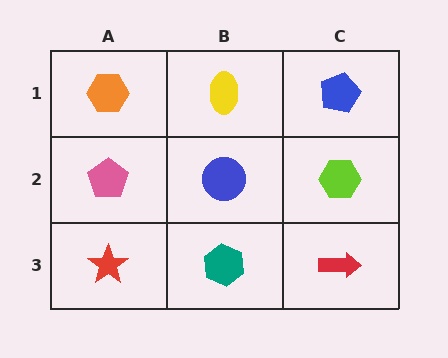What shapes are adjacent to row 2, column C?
A blue pentagon (row 1, column C), a red arrow (row 3, column C), a blue circle (row 2, column B).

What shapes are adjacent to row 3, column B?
A blue circle (row 2, column B), a red star (row 3, column A), a red arrow (row 3, column C).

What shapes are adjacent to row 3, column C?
A lime hexagon (row 2, column C), a teal hexagon (row 3, column B).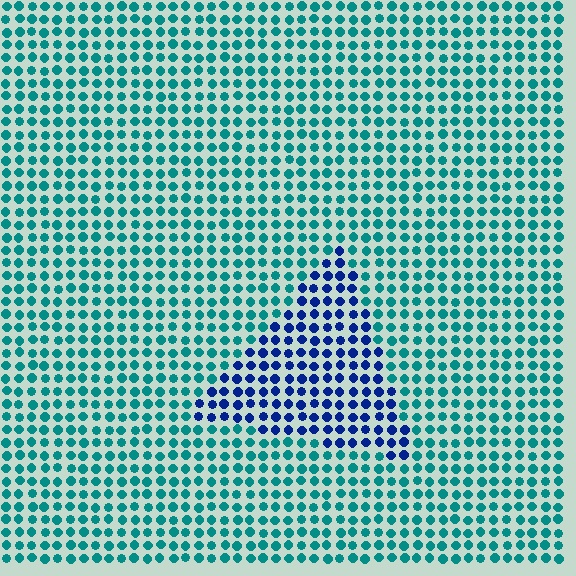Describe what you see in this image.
The image is filled with small teal elements in a uniform arrangement. A triangle-shaped region is visible where the elements are tinted to a slightly different hue, forming a subtle color boundary.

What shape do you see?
I see a triangle.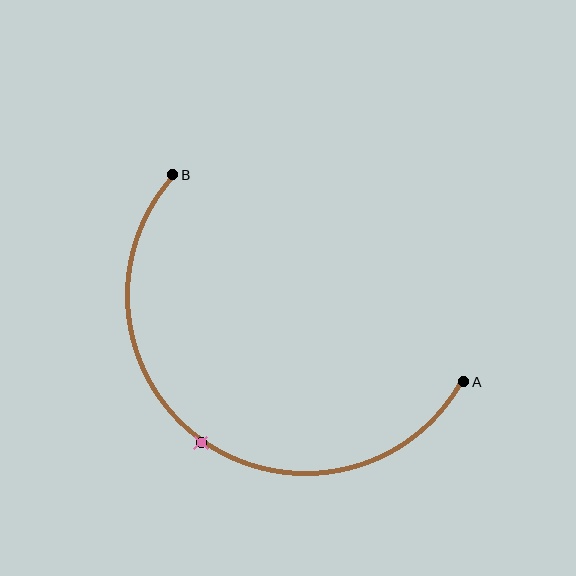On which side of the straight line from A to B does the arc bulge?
The arc bulges below and to the left of the straight line connecting A and B.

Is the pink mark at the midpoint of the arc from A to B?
Yes. The pink mark lies on the arc at equal arc-length from both A and B — it is the arc midpoint.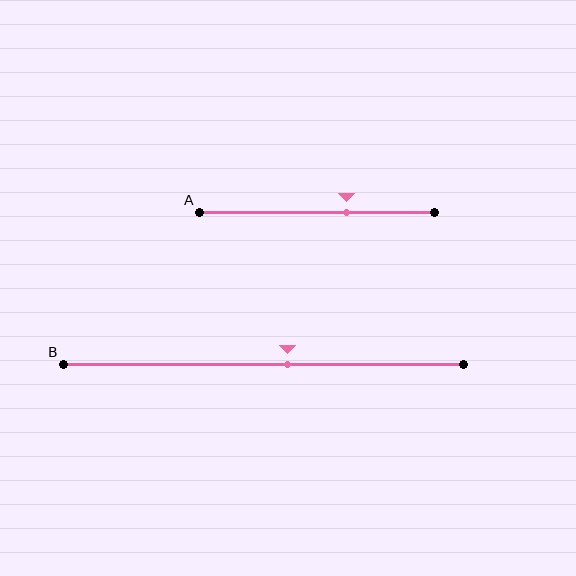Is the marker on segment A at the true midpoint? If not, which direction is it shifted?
No, the marker on segment A is shifted to the right by about 13% of the segment length.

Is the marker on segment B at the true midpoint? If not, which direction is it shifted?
No, the marker on segment B is shifted to the right by about 6% of the segment length.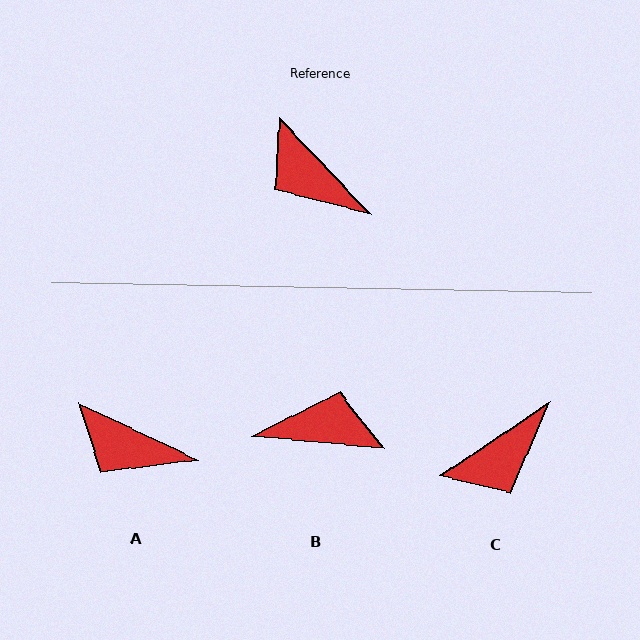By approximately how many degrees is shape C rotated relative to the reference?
Approximately 80 degrees counter-clockwise.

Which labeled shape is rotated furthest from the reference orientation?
B, about 139 degrees away.